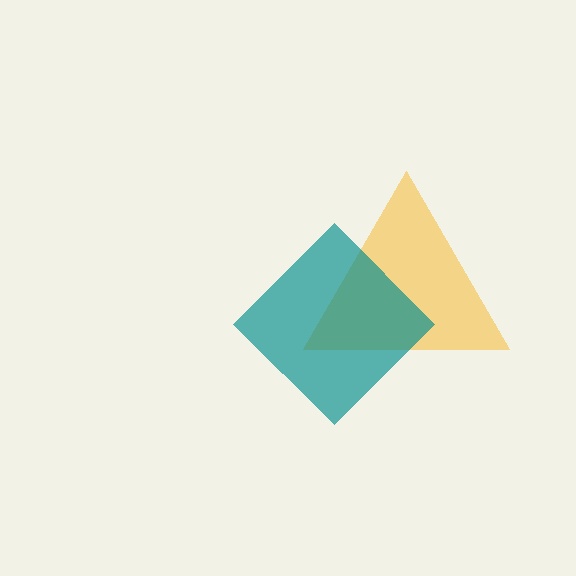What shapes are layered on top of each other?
The layered shapes are: a yellow triangle, a teal diamond.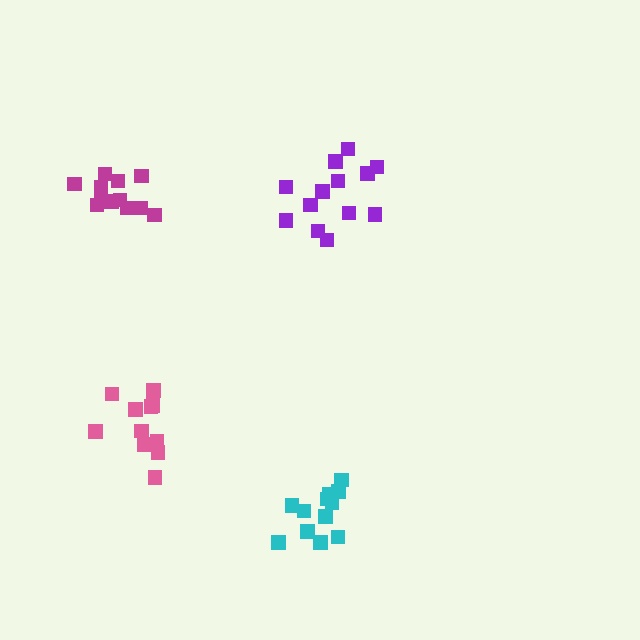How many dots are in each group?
Group 1: 11 dots, Group 2: 13 dots, Group 3: 12 dots, Group 4: 12 dots (48 total).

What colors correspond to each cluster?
The clusters are colored: pink, purple, cyan, magenta.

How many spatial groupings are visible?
There are 4 spatial groupings.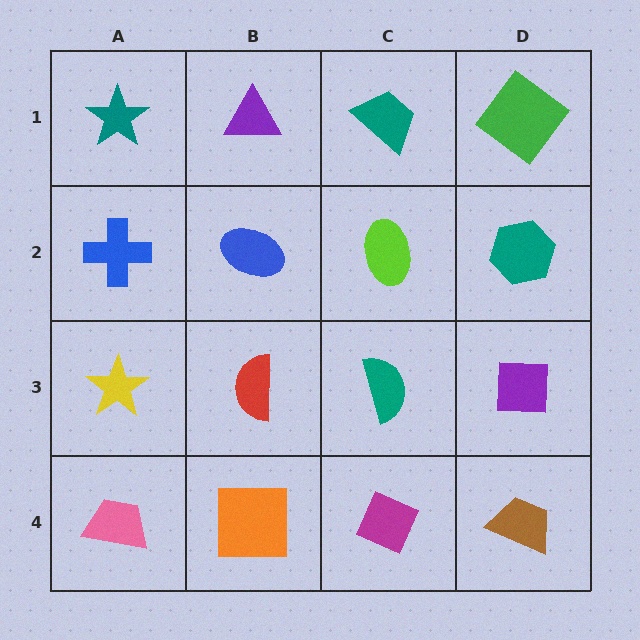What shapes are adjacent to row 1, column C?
A lime ellipse (row 2, column C), a purple triangle (row 1, column B), a green diamond (row 1, column D).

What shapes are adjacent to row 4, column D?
A purple square (row 3, column D), a magenta diamond (row 4, column C).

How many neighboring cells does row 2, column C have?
4.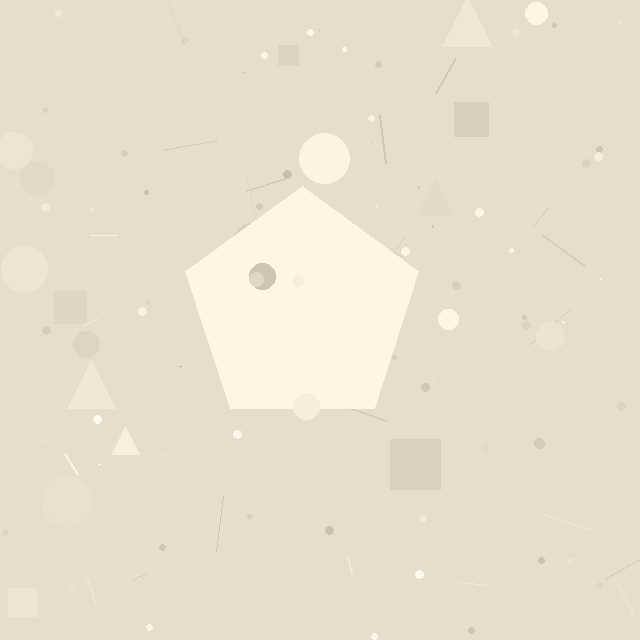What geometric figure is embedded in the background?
A pentagon is embedded in the background.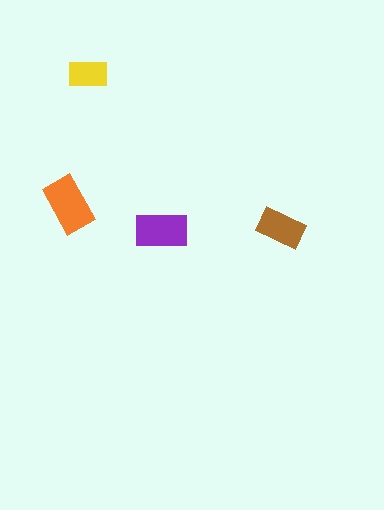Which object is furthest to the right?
The brown rectangle is rightmost.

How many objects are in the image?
There are 4 objects in the image.